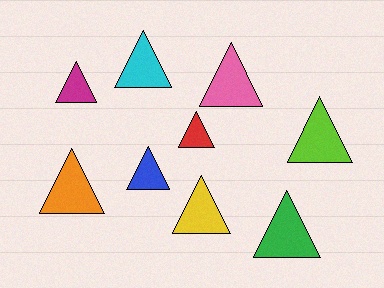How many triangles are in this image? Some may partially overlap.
There are 9 triangles.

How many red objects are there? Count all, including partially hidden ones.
There is 1 red object.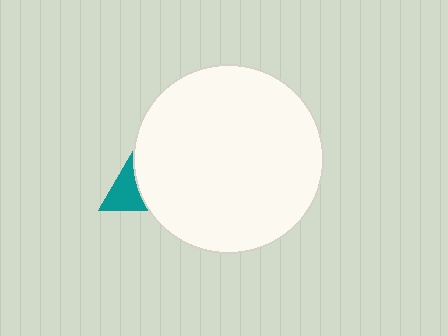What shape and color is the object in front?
The object in front is a white circle.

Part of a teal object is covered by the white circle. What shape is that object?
It is a triangle.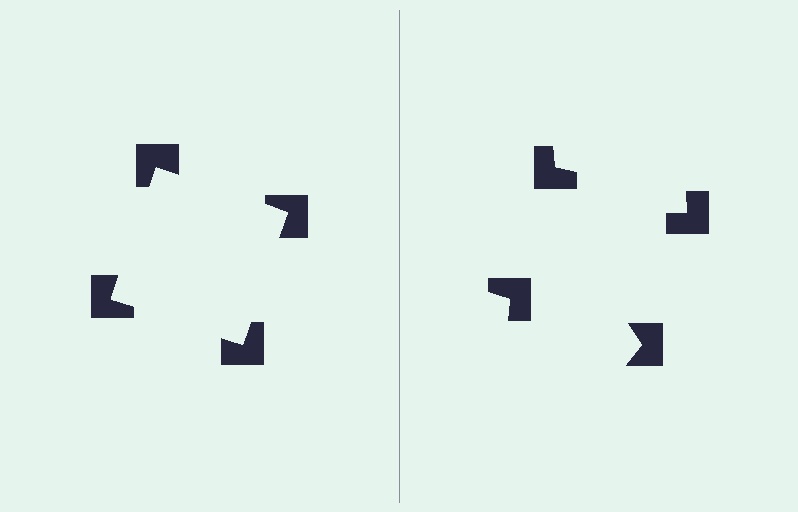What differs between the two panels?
The notched squares are positioned identically on both sides; only the wedge orientations differ. On the left they align to a square; on the right they are misaligned.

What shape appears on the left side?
An illusory square.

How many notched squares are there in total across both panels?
8 — 4 on each side.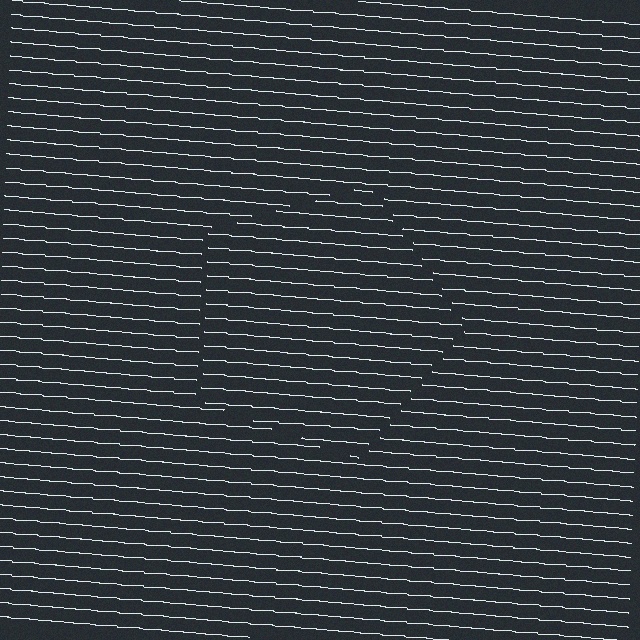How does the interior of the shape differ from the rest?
The interior of the shape contains the same grating, shifted by half a period — the contour is defined by the phase discontinuity where line-ends from the inner and outer gratings abut.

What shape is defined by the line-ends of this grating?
An illusory pentagon. The interior of the shape contains the same grating, shifted by half a period — the contour is defined by the phase discontinuity where line-ends from the inner and outer gratings abut.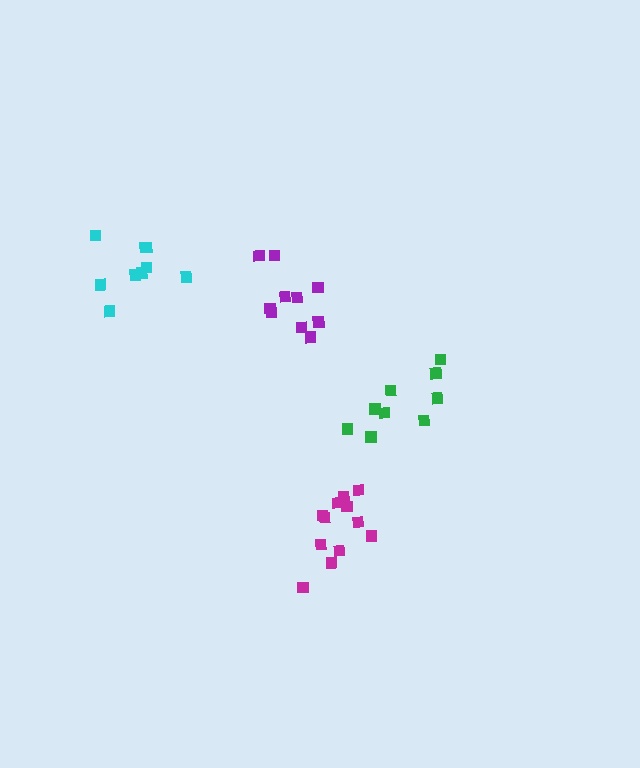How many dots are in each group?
Group 1: 9 dots, Group 2: 12 dots, Group 3: 9 dots, Group 4: 10 dots (40 total).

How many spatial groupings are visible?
There are 4 spatial groupings.